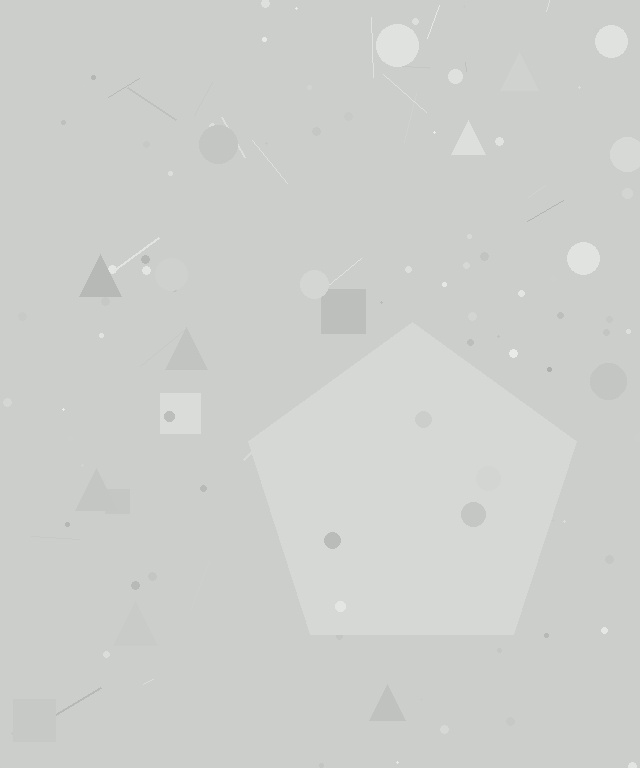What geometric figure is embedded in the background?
A pentagon is embedded in the background.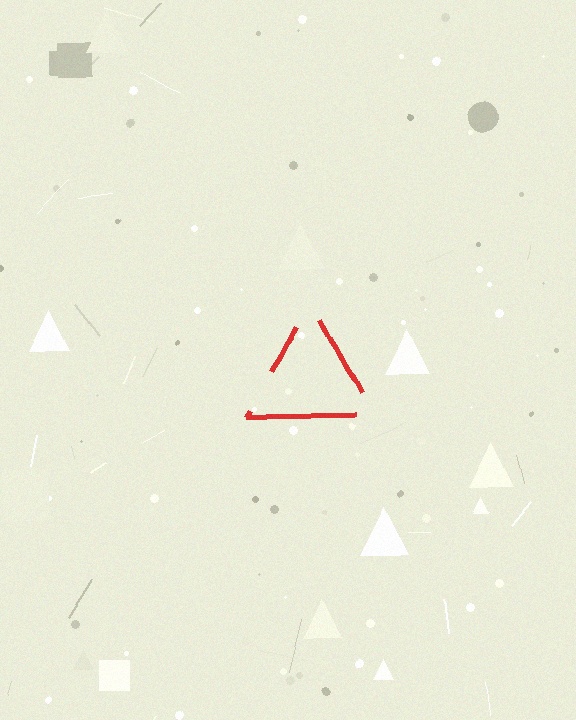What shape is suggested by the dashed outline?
The dashed outline suggests a triangle.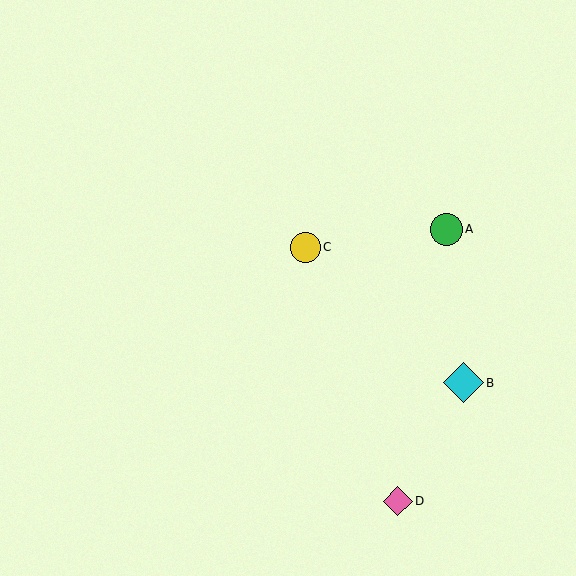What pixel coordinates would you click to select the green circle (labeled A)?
Click at (446, 229) to select the green circle A.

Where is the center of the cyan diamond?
The center of the cyan diamond is at (463, 383).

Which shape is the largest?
The cyan diamond (labeled B) is the largest.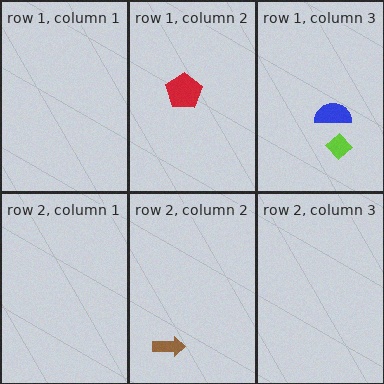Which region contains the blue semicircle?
The row 1, column 3 region.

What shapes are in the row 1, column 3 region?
The lime diamond, the blue semicircle.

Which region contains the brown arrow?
The row 2, column 2 region.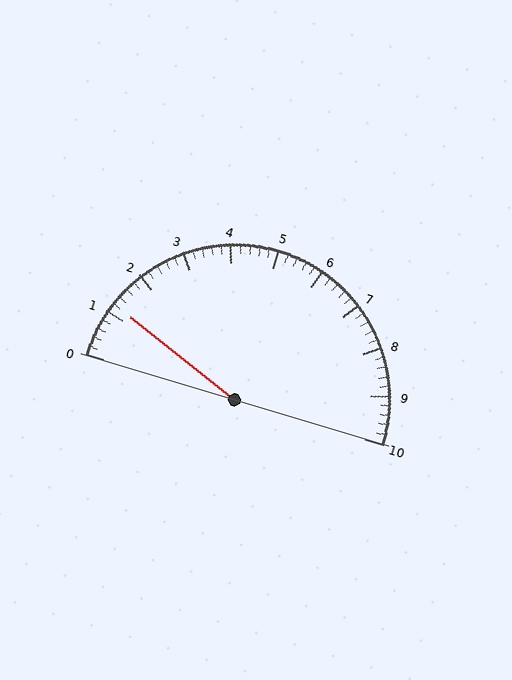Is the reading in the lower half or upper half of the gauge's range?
The reading is in the lower half of the range (0 to 10).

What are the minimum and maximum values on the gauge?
The gauge ranges from 0 to 10.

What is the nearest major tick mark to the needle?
The nearest major tick mark is 1.